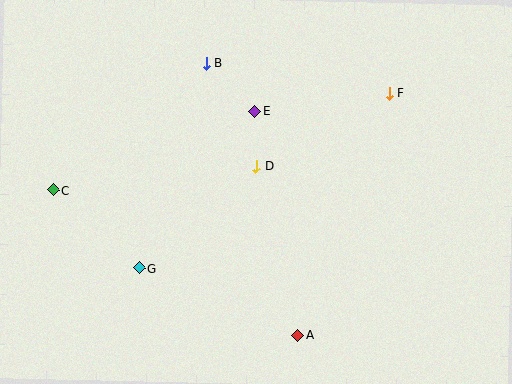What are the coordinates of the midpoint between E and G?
The midpoint between E and G is at (197, 190).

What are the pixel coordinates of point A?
Point A is at (298, 335).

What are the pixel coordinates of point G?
Point G is at (139, 268).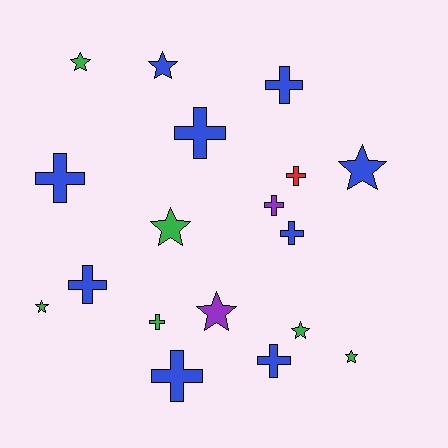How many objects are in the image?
There are 18 objects.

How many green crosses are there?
There is 1 green cross.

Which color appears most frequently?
Blue, with 9 objects.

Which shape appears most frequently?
Cross, with 10 objects.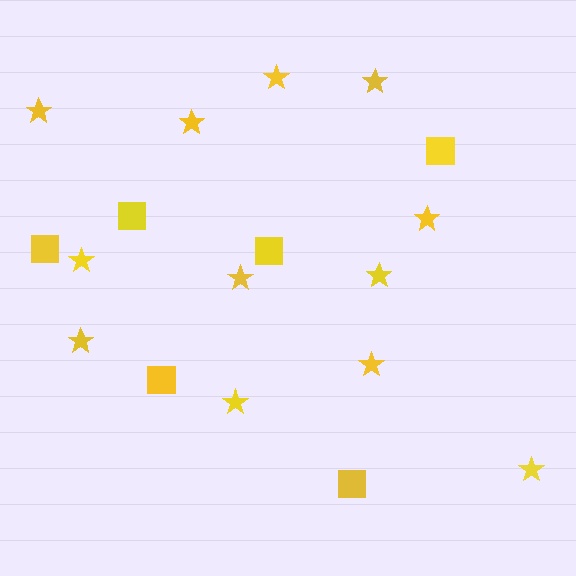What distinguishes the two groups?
There are 2 groups: one group of squares (6) and one group of stars (12).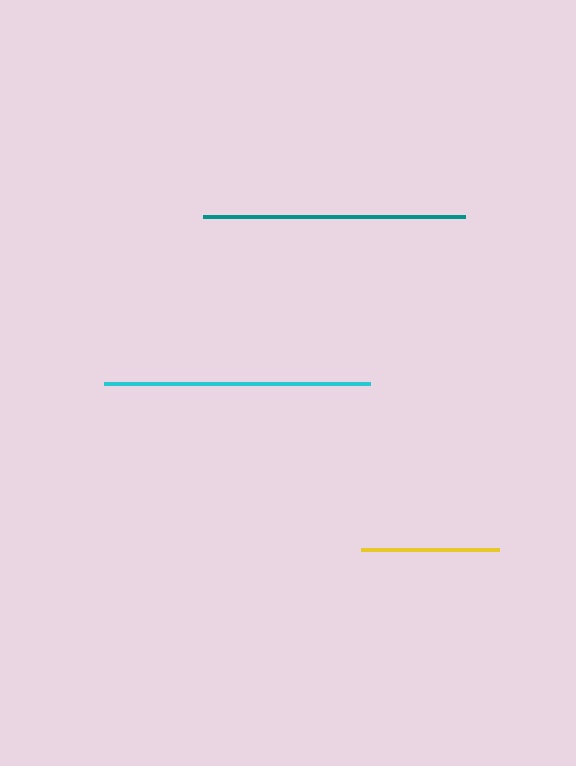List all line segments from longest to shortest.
From longest to shortest: cyan, teal, yellow.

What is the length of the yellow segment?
The yellow segment is approximately 138 pixels long.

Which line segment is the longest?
The cyan line is the longest at approximately 266 pixels.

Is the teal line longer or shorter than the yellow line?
The teal line is longer than the yellow line.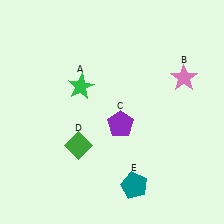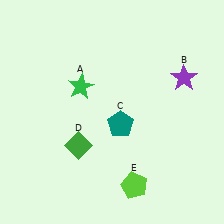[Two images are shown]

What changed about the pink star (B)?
In Image 1, B is pink. In Image 2, it changed to purple.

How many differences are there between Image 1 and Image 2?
There are 3 differences between the two images.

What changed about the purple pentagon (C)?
In Image 1, C is purple. In Image 2, it changed to teal.